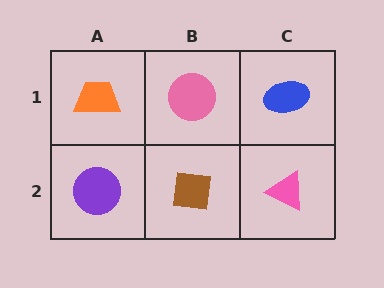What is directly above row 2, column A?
An orange trapezoid.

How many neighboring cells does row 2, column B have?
3.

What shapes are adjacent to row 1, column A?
A purple circle (row 2, column A), a pink circle (row 1, column B).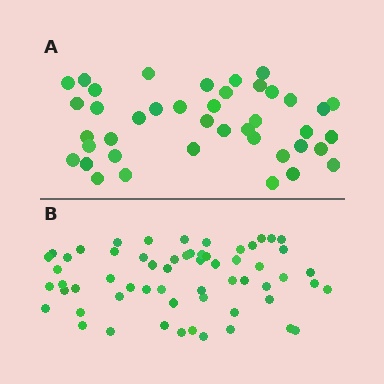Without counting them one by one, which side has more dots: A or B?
Region B (the bottom region) has more dots.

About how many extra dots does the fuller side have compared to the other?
Region B has approximately 20 more dots than region A.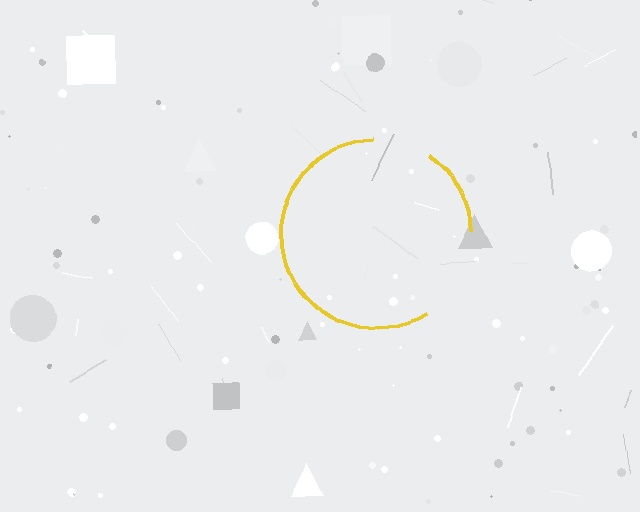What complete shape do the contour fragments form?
The contour fragments form a circle.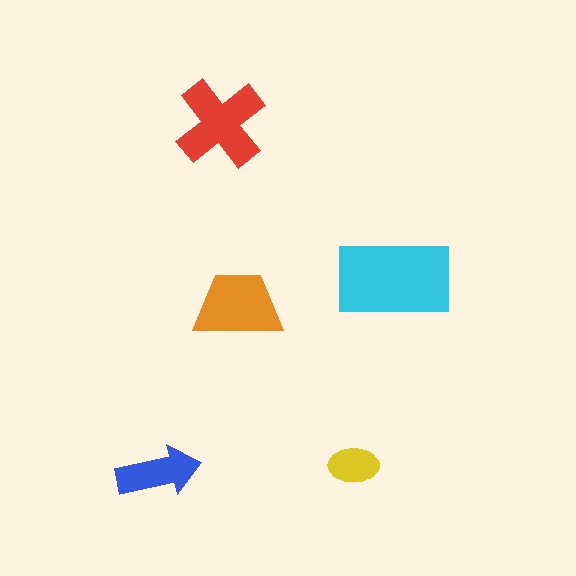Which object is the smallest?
The yellow ellipse.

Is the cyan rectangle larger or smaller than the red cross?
Larger.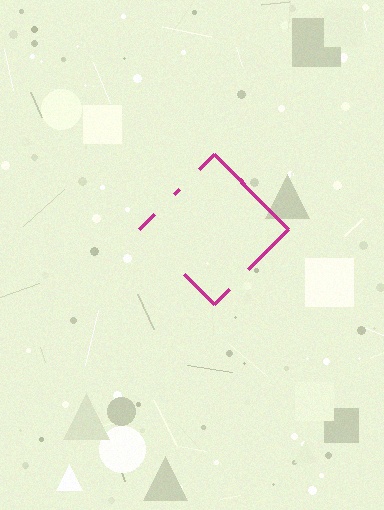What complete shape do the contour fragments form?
The contour fragments form a diamond.